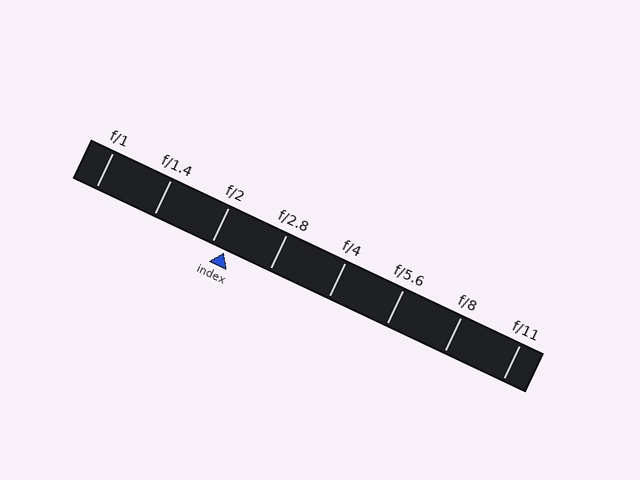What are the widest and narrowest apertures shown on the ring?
The widest aperture shown is f/1 and the narrowest is f/11.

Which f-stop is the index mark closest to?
The index mark is closest to f/2.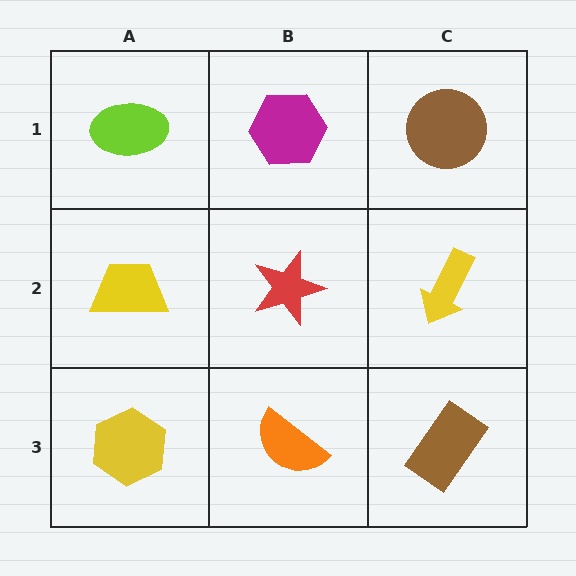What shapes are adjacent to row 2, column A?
A lime ellipse (row 1, column A), a yellow hexagon (row 3, column A), a red star (row 2, column B).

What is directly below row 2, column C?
A brown rectangle.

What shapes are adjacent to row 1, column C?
A yellow arrow (row 2, column C), a magenta hexagon (row 1, column B).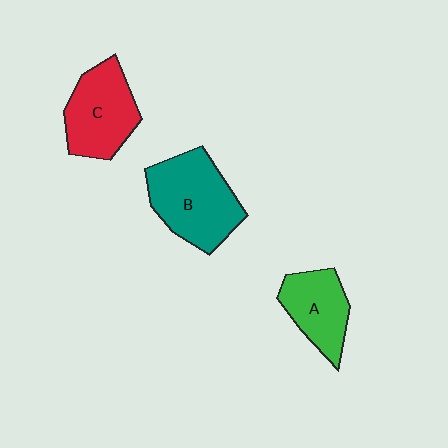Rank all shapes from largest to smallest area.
From largest to smallest: B (teal), C (red), A (green).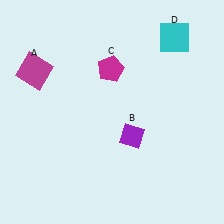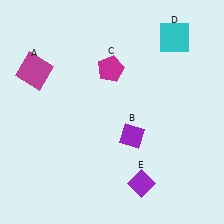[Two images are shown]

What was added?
A purple diamond (E) was added in Image 2.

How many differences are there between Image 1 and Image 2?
There is 1 difference between the two images.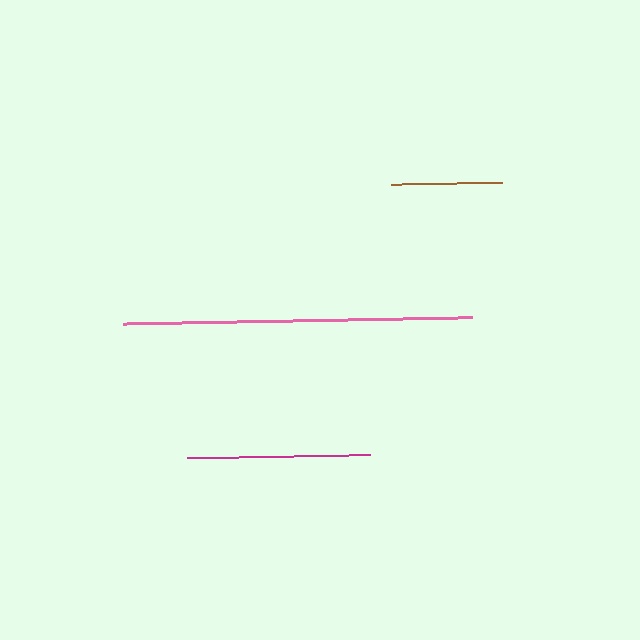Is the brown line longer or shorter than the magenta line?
The magenta line is longer than the brown line.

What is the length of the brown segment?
The brown segment is approximately 112 pixels long.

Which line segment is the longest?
The pink line is the longest at approximately 349 pixels.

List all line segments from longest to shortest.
From longest to shortest: pink, magenta, brown.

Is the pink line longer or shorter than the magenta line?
The pink line is longer than the magenta line.